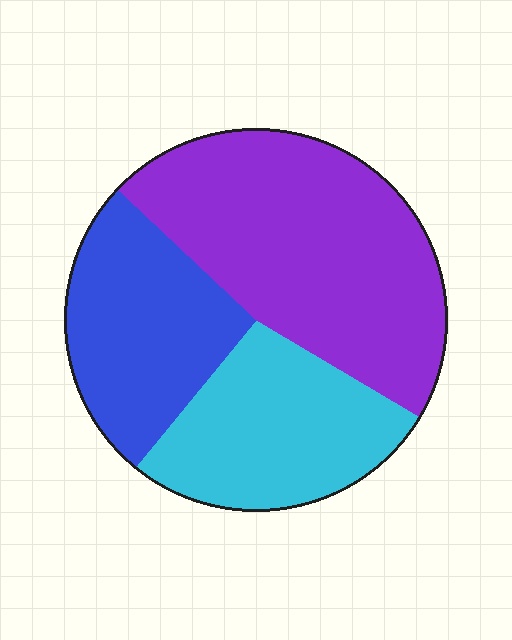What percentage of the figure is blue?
Blue takes up about one quarter (1/4) of the figure.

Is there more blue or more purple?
Purple.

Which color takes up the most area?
Purple, at roughly 45%.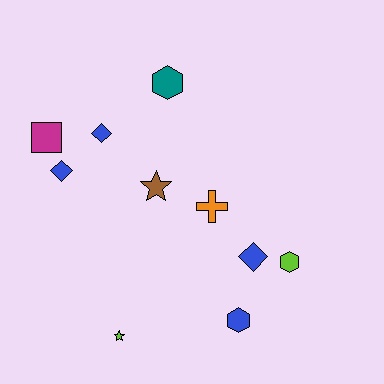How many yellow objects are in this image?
There are no yellow objects.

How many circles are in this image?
There are no circles.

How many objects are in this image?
There are 10 objects.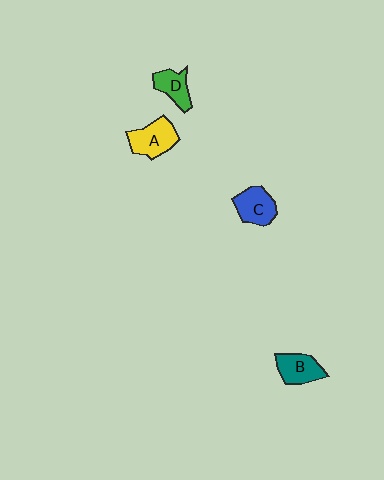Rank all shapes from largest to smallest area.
From largest to smallest: A (yellow), C (blue), B (teal), D (green).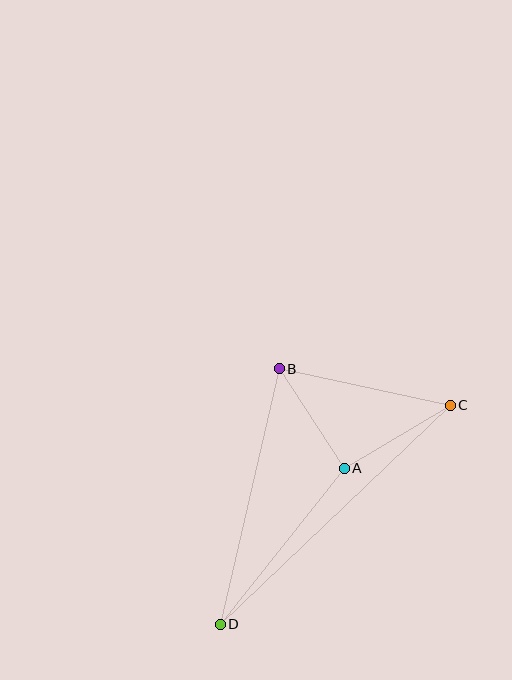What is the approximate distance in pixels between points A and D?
The distance between A and D is approximately 199 pixels.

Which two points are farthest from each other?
Points C and D are farthest from each other.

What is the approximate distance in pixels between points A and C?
The distance between A and C is approximately 123 pixels.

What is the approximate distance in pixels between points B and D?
The distance between B and D is approximately 262 pixels.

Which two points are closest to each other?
Points A and B are closest to each other.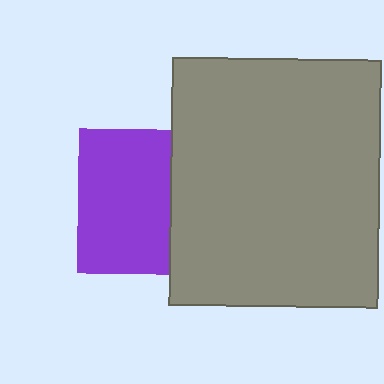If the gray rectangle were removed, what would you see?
You would see the complete purple square.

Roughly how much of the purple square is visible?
About half of it is visible (roughly 63%).